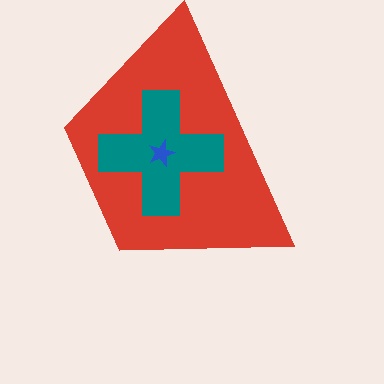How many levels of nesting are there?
3.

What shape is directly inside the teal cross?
The blue star.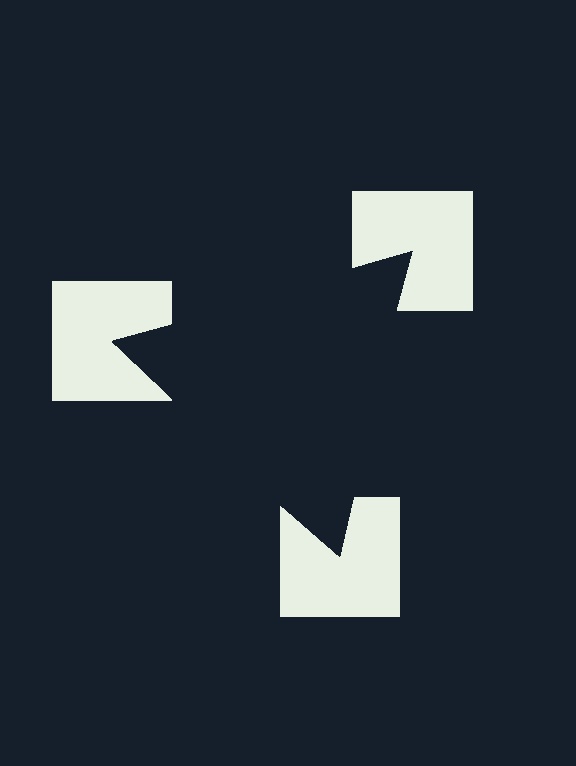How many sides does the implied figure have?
3 sides.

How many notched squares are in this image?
There are 3 — one at each vertex of the illusory triangle.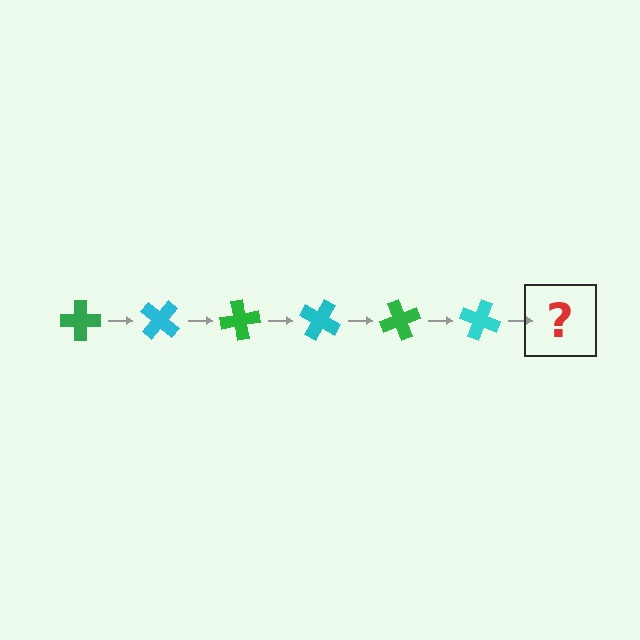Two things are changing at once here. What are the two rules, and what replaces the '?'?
The two rules are that it rotates 40 degrees each step and the color cycles through green and cyan. The '?' should be a green cross, rotated 240 degrees from the start.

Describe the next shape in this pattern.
It should be a green cross, rotated 240 degrees from the start.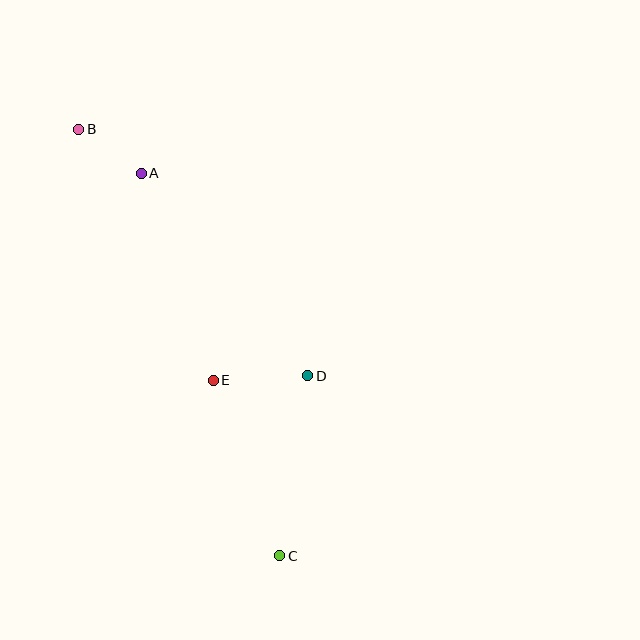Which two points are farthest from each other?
Points B and C are farthest from each other.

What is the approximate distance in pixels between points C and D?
The distance between C and D is approximately 182 pixels.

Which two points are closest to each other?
Points A and B are closest to each other.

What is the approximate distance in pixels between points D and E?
The distance between D and E is approximately 95 pixels.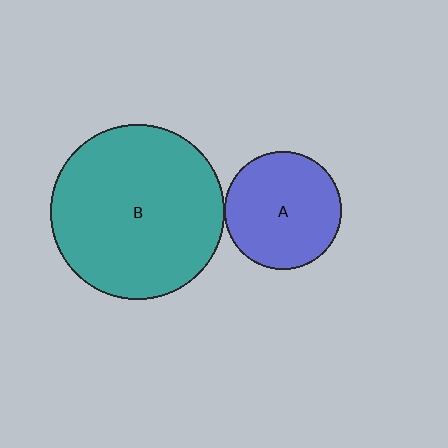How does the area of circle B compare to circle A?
Approximately 2.2 times.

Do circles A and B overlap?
Yes.